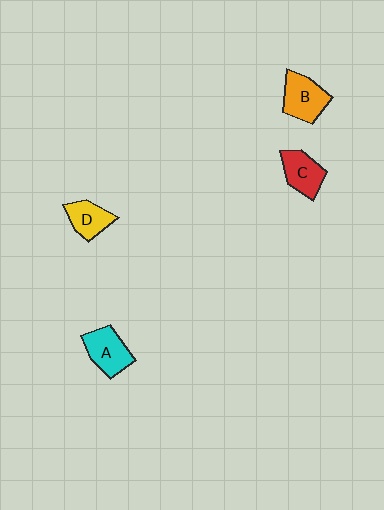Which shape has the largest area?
Shape B (orange).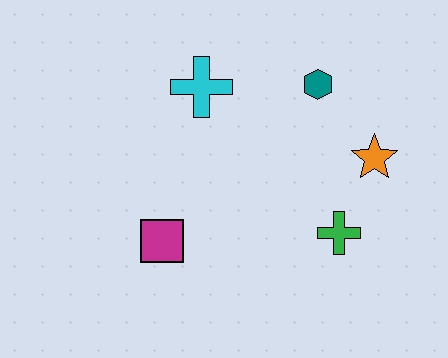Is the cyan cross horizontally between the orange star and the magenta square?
Yes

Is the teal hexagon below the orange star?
No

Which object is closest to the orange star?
The green cross is closest to the orange star.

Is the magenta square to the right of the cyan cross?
No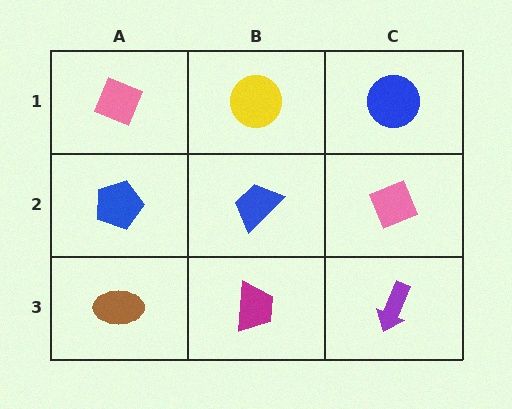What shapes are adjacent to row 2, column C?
A blue circle (row 1, column C), a purple arrow (row 3, column C), a blue trapezoid (row 2, column B).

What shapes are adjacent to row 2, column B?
A yellow circle (row 1, column B), a magenta trapezoid (row 3, column B), a blue pentagon (row 2, column A), a pink diamond (row 2, column C).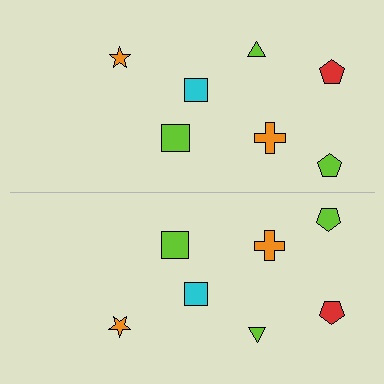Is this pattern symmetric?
Yes, this pattern has bilateral (reflection) symmetry.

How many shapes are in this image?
There are 14 shapes in this image.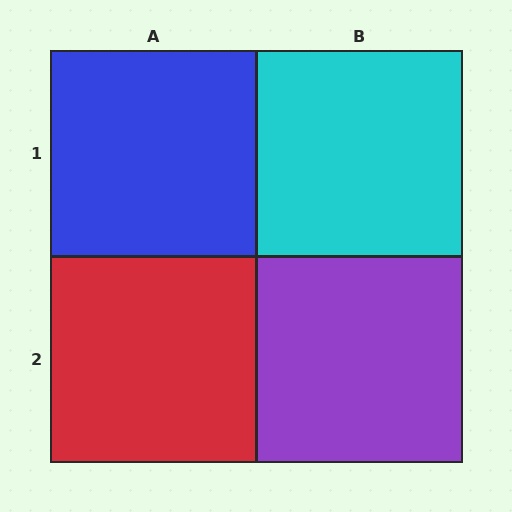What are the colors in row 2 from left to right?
Red, purple.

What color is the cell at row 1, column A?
Blue.